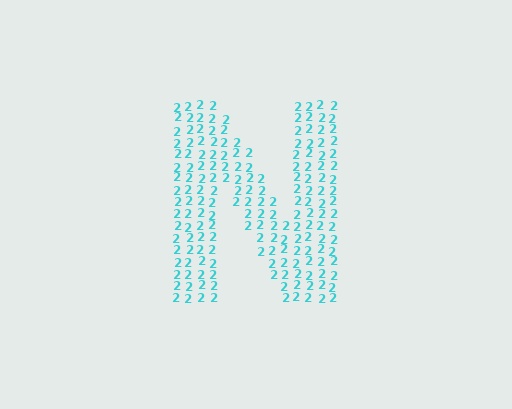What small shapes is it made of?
It is made of small digit 2's.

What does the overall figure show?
The overall figure shows the letter N.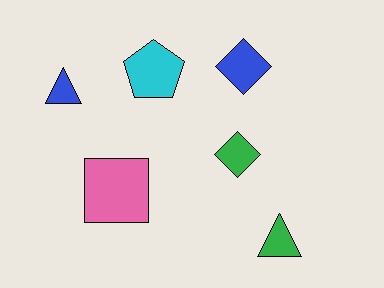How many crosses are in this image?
There are no crosses.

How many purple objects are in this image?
There are no purple objects.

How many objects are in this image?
There are 6 objects.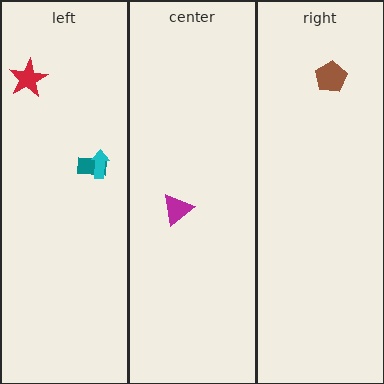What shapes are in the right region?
The brown pentagon.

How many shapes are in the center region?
1.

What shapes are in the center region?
The magenta triangle.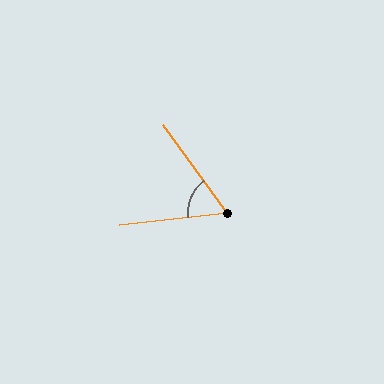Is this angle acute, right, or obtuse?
It is acute.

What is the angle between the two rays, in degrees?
Approximately 60 degrees.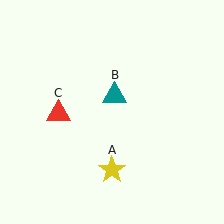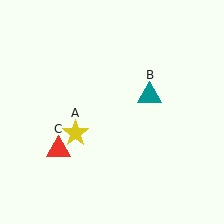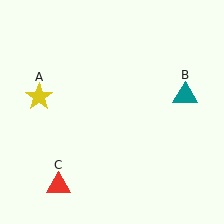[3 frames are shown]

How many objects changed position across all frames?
3 objects changed position: yellow star (object A), teal triangle (object B), red triangle (object C).